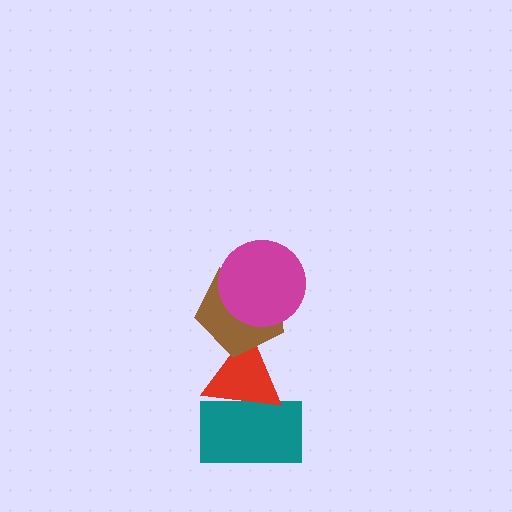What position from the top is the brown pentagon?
The brown pentagon is 2nd from the top.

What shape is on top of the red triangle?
The brown pentagon is on top of the red triangle.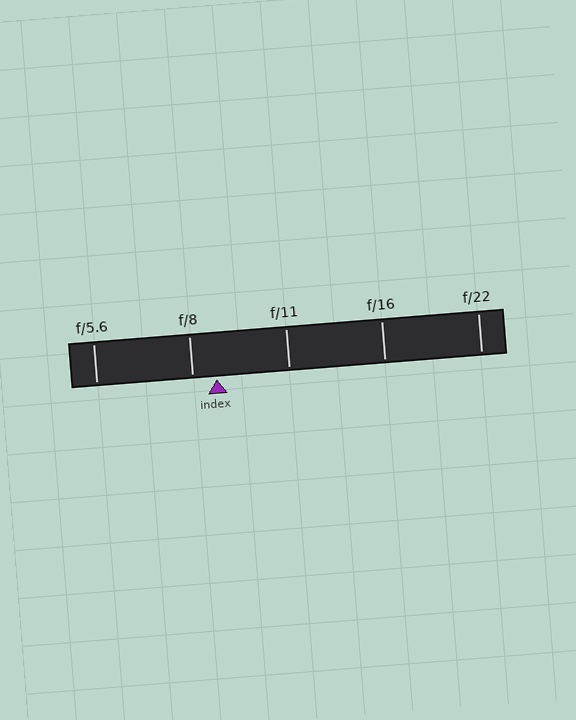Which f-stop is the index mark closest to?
The index mark is closest to f/8.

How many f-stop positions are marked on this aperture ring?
There are 5 f-stop positions marked.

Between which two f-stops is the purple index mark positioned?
The index mark is between f/8 and f/11.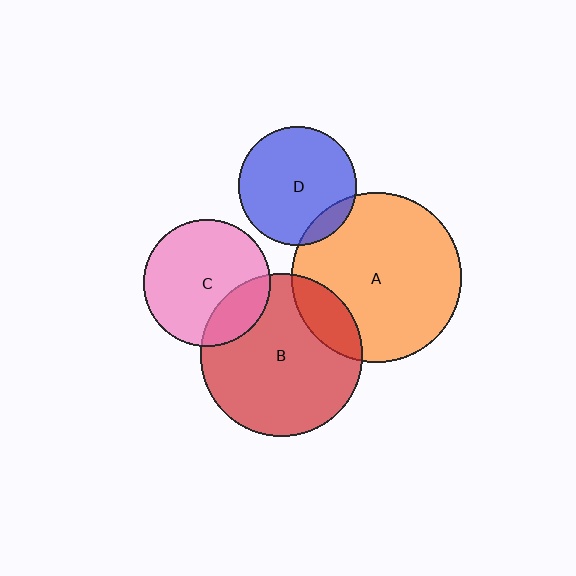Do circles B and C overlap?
Yes.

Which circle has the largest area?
Circle A (orange).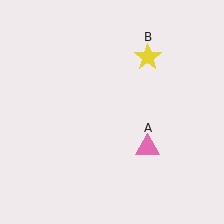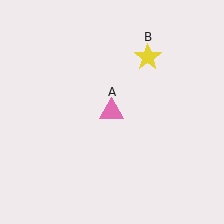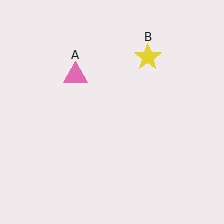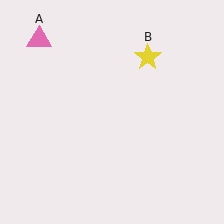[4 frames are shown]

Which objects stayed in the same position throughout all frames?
Yellow star (object B) remained stationary.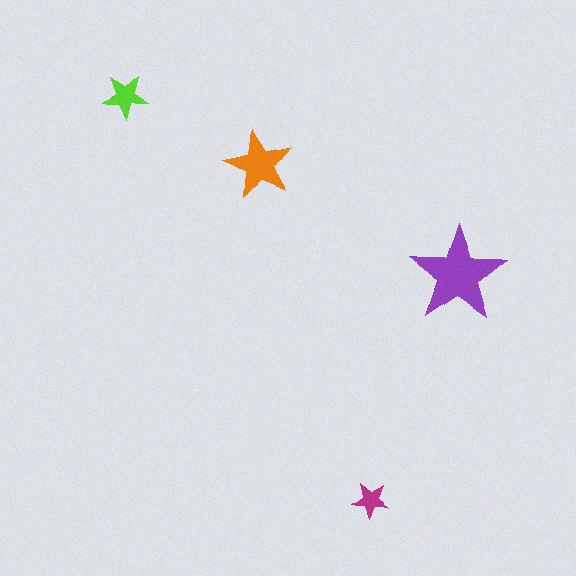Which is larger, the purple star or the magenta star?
The purple one.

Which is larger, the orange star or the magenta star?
The orange one.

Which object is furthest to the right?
The purple star is rightmost.